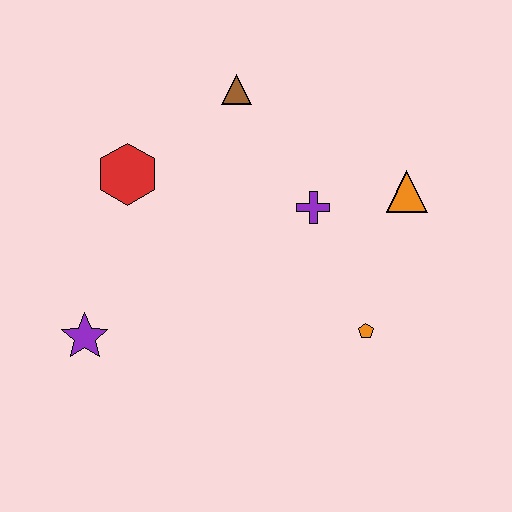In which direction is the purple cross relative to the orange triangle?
The purple cross is to the left of the orange triangle.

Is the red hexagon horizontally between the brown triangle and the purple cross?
No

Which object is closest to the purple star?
The red hexagon is closest to the purple star.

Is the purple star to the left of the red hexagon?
Yes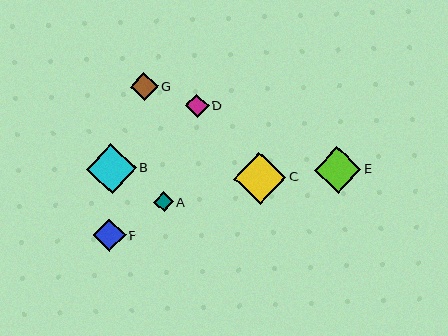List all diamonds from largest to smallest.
From largest to smallest: C, B, E, F, G, D, A.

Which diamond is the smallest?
Diamond A is the smallest with a size of approximately 20 pixels.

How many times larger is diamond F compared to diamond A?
Diamond F is approximately 1.6 times the size of diamond A.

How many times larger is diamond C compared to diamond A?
Diamond C is approximately 2.6 times the size of diamond A.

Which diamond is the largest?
Diamond C is the largest with a size of approximately 52 pixels.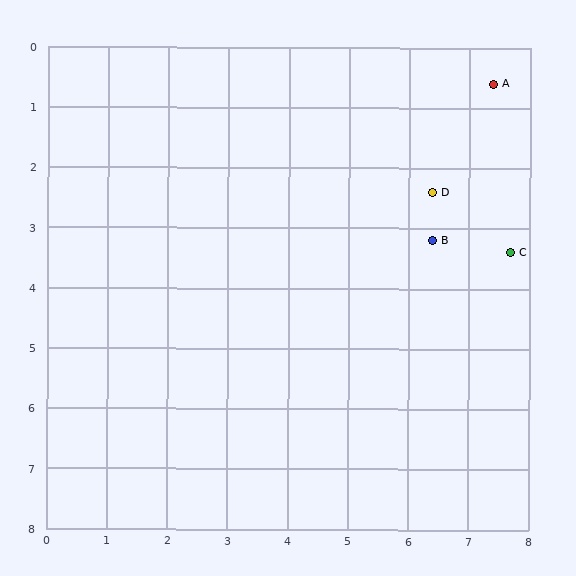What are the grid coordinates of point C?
Point C is at approximately (7.7, 3.4).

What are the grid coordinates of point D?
Point D is at approximately (6.4, 2.4).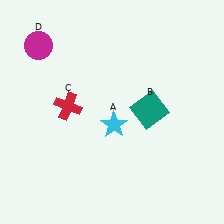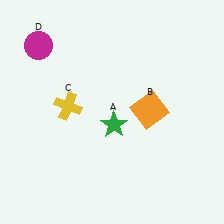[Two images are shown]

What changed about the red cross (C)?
In Image 1, C is red. In Image 2, it changed to yellow.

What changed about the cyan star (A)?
In Image 1, A is cyan. In Image 2, it changed to green.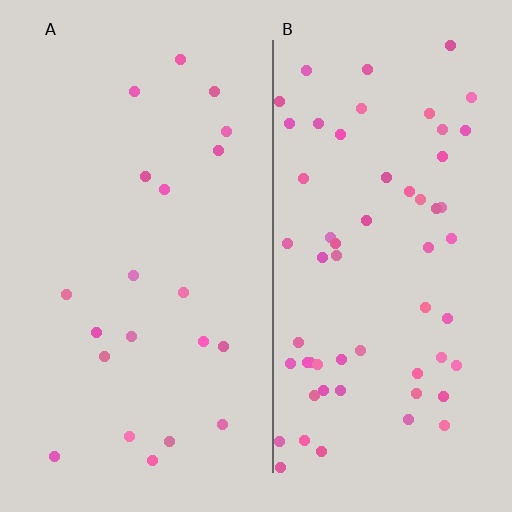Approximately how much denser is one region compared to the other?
Approximately 2.9× — region B over region A.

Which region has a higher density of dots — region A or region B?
B (the right).